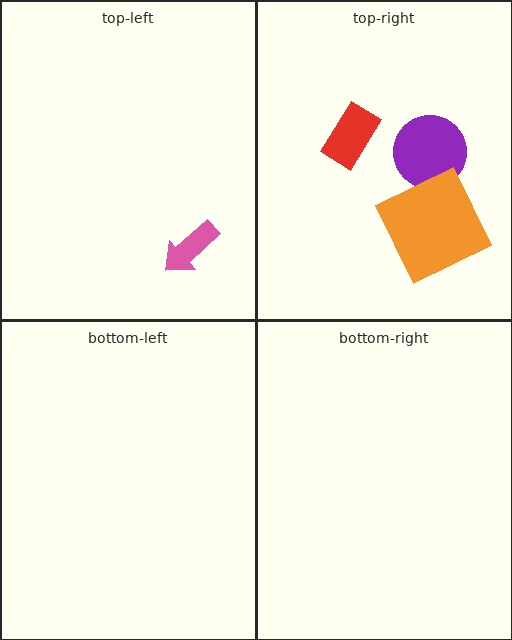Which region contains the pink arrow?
The top-left region.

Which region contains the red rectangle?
The top-right region.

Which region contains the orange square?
The top-right region.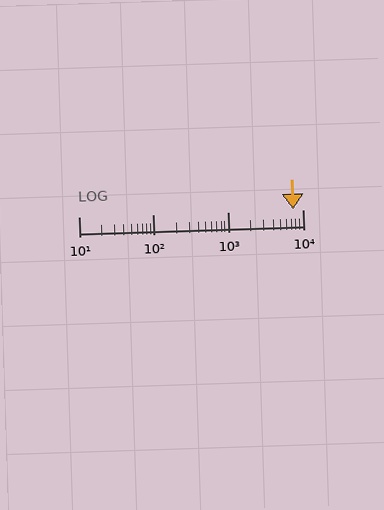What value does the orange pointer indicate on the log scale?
The pointer indicates approximately 7500.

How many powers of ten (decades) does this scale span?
The scale spans 3 decades, from 10 to 10000.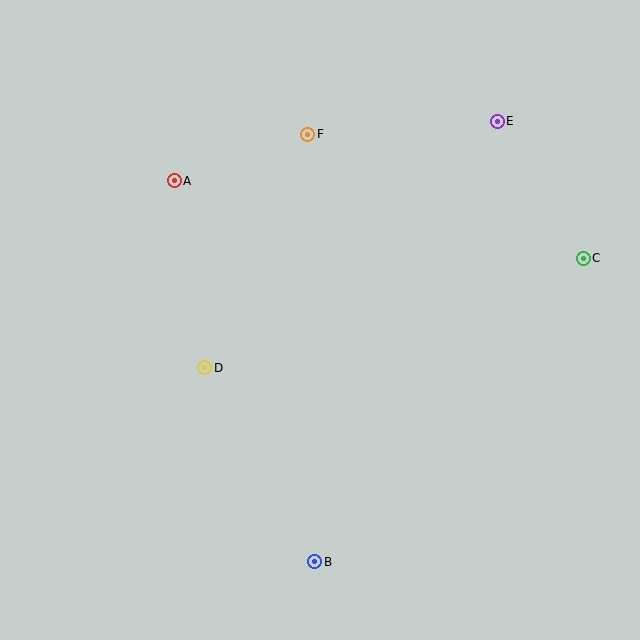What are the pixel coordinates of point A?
Point A is at (174, 181).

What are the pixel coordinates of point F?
Point F is at (308, 134).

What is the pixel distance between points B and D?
The distance between B and D is 223 pixels.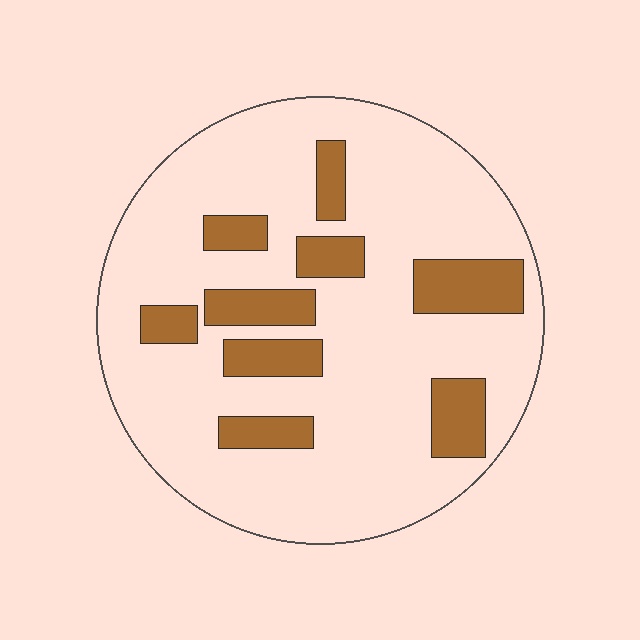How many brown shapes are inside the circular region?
9.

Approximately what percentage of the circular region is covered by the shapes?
Approximately 20%.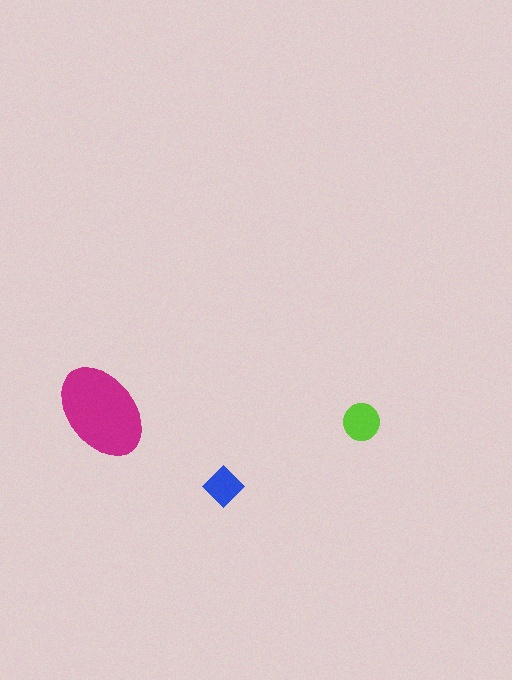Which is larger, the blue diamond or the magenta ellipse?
The magenta ellipse.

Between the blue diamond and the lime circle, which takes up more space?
The lime circle.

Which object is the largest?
The magenta ellipse.